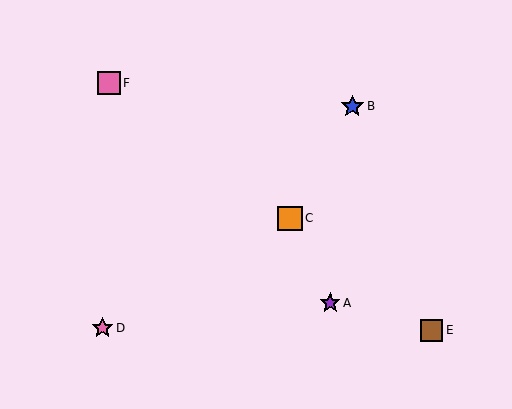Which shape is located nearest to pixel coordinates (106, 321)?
The pink star (labeled D) at (103, 328) is nearest to that location.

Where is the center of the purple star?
The center of the purple star is at (330, 303).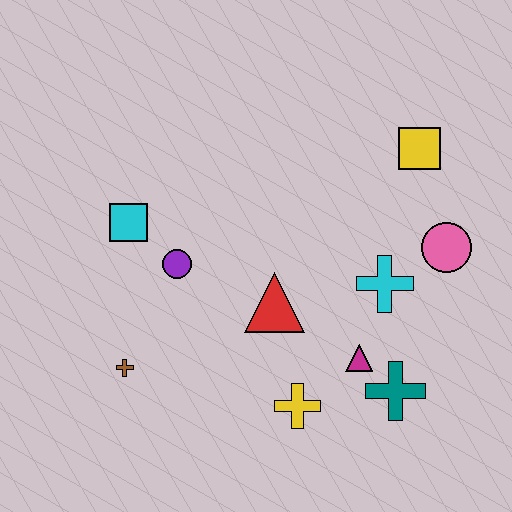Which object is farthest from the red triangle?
The yellow square is farthest from the red triangle.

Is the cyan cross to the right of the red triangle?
Yes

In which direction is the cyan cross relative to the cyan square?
The cyan cross is to the right of the cyan square.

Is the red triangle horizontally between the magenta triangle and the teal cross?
No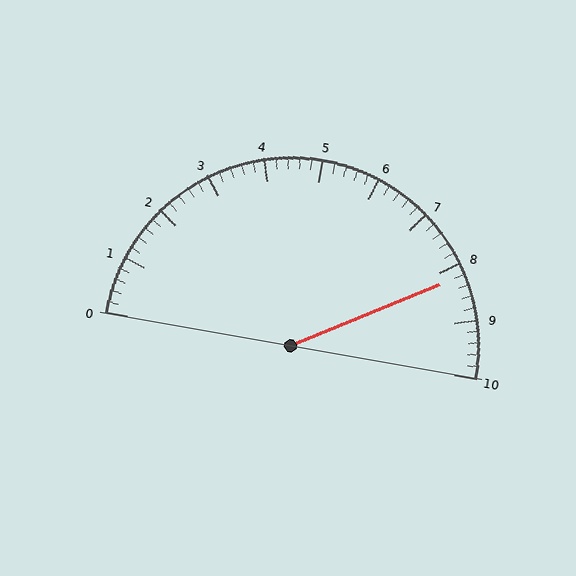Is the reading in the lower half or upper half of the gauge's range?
The reading is in the upper half of the range (0 to 10).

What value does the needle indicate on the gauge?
The needle indicates approximately 8.2.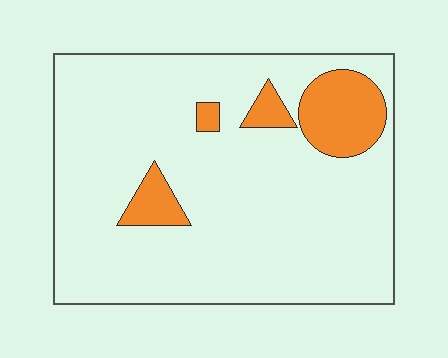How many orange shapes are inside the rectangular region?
4.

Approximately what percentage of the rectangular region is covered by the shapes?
Approximately 15%.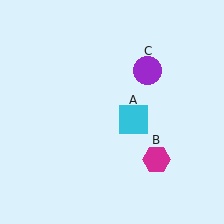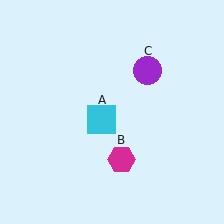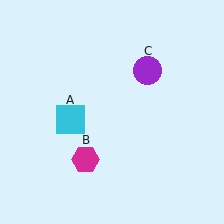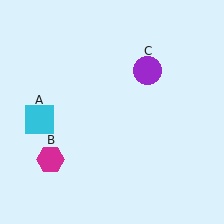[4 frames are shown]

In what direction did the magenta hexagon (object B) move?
The magenta hexagon (object B) moved left.